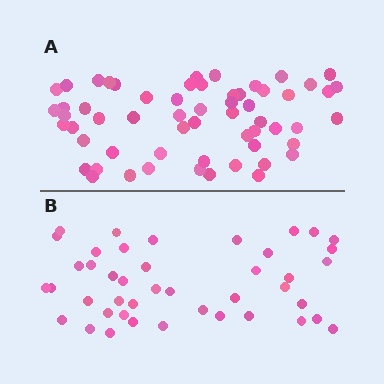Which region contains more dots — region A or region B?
Region A (the top region) has more dots.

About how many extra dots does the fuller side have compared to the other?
Region A has approximately 15 more dots than region B.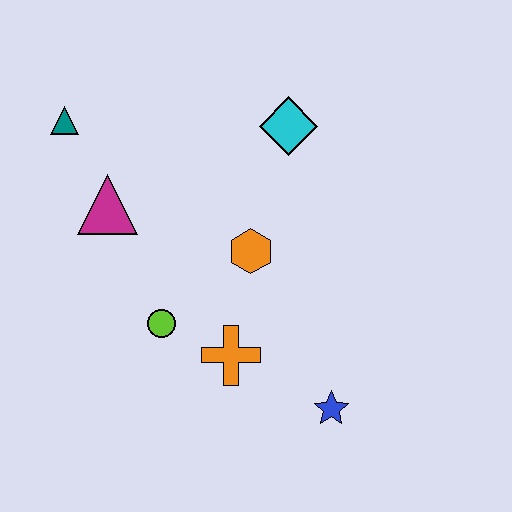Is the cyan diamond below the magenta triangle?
No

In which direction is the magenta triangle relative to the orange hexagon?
The magenta triangle is to the left of the orange hexagon.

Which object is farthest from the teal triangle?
The blue star is farthest from the teal triangle.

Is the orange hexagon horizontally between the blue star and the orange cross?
Yes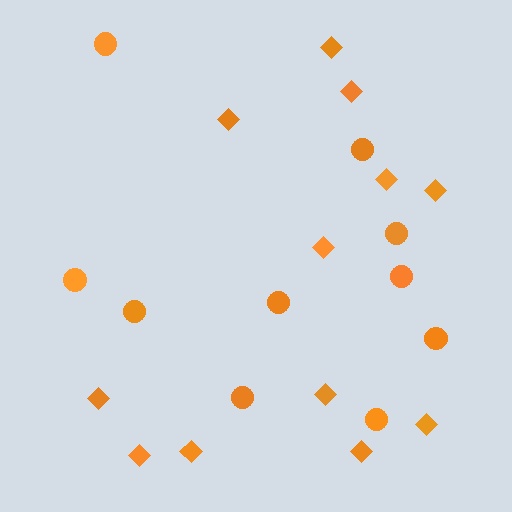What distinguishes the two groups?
There are 2 groups: one group of circles (10) and one group of diamonds (12).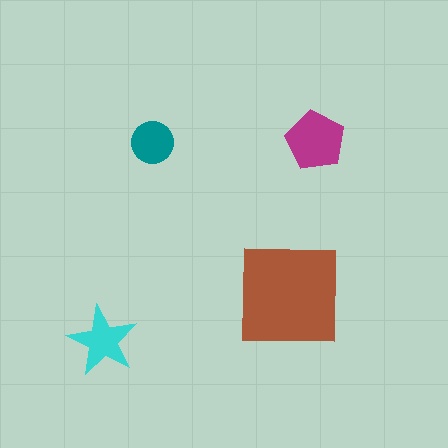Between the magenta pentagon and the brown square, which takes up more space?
The brown square.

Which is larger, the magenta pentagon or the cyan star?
The magenta pentagon.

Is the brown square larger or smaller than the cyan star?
Larger.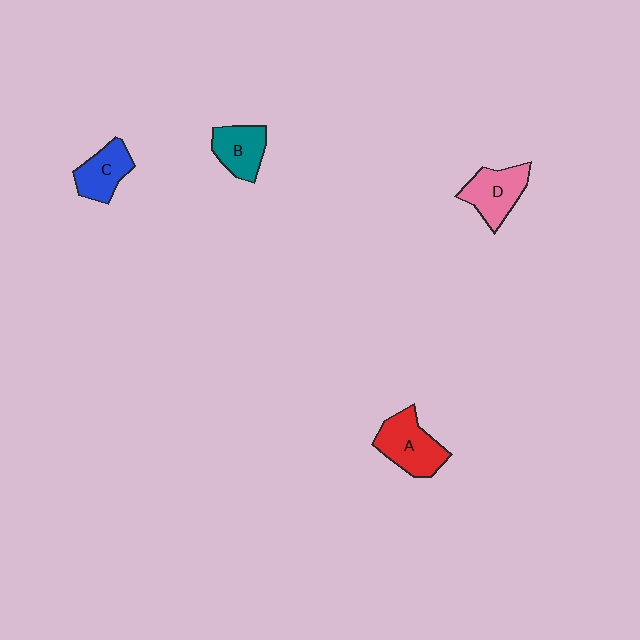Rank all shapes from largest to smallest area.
From largest to smallest: A (red), D (pink), B (teal), C (blue).